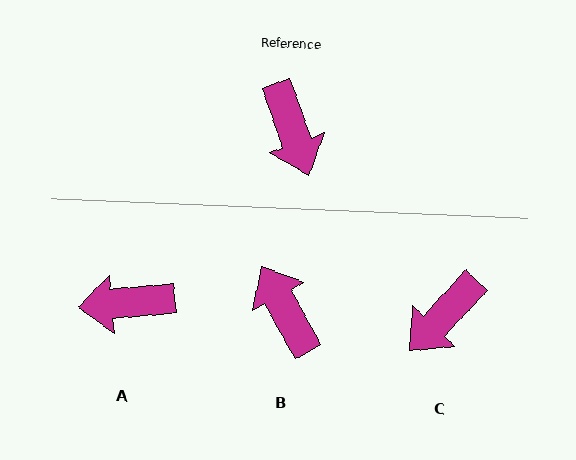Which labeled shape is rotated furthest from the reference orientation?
B, about 172 degrees away.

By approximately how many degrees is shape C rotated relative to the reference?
Approximately 63 degrees clockwise.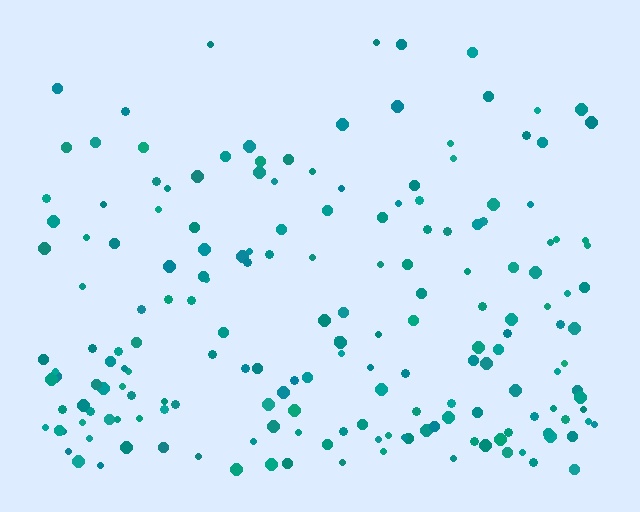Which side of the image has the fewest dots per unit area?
The top.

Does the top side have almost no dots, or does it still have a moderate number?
Still a moderate number, just noticeably fewer than the bottom.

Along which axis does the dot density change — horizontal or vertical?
Vertical.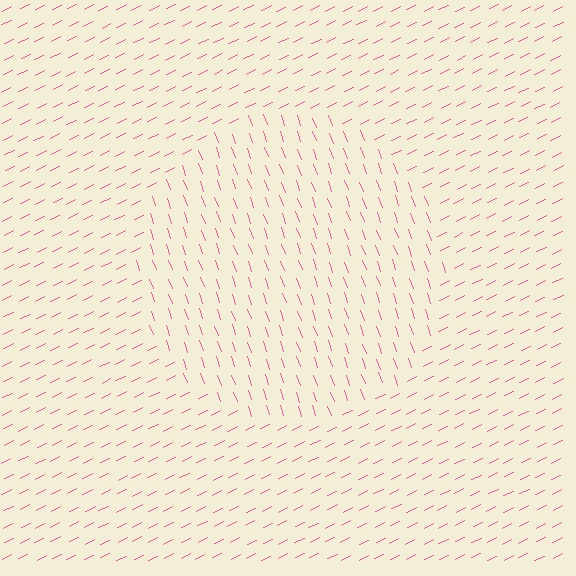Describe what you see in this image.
The image is filled with small pink line segments. A circle region in the image has lines oriented differently from the surrounding lines, creating a visible texture boundary.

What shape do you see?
I see a circle.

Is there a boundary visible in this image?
Yes, there is a texture boundary formed by a change in line orientation.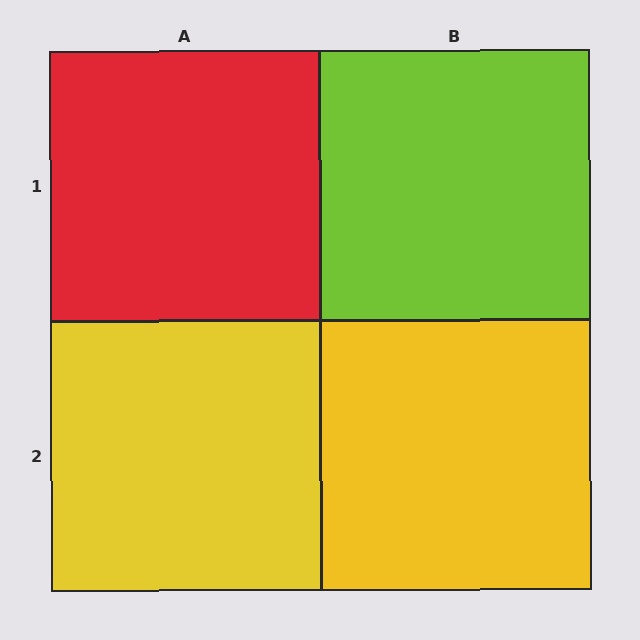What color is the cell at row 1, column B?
Lime.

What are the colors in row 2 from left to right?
Yellow, yellow.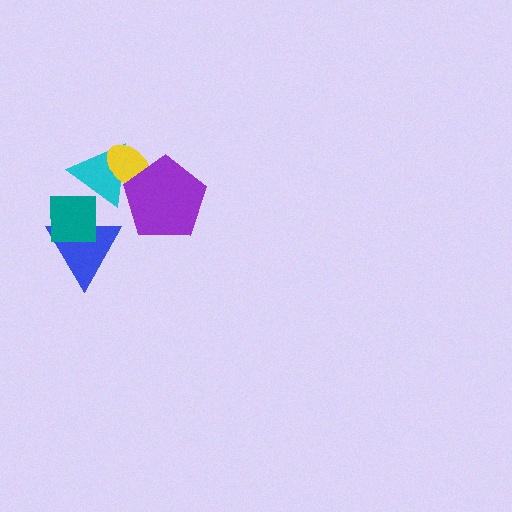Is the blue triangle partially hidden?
Yes, it is partially covered by another shape.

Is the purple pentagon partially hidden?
No, no other shape covers it.